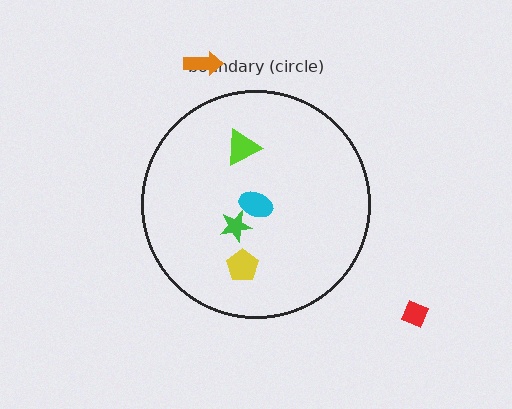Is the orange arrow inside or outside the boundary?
Outside.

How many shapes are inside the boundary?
4 inside, 2 outside.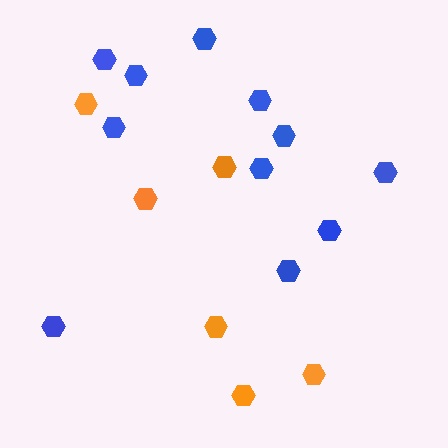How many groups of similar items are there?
There are 2 groups: one group of orange hexagons (6) and one group of blue hexagons (11).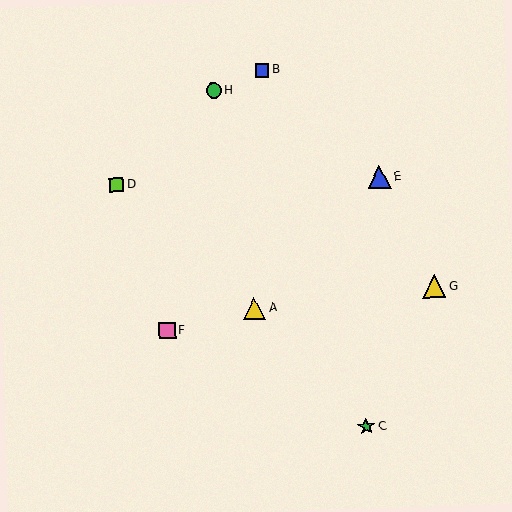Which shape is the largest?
The blue triangle (labeled E) is the largest.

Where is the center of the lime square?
The center of the lime square is at (116, 185).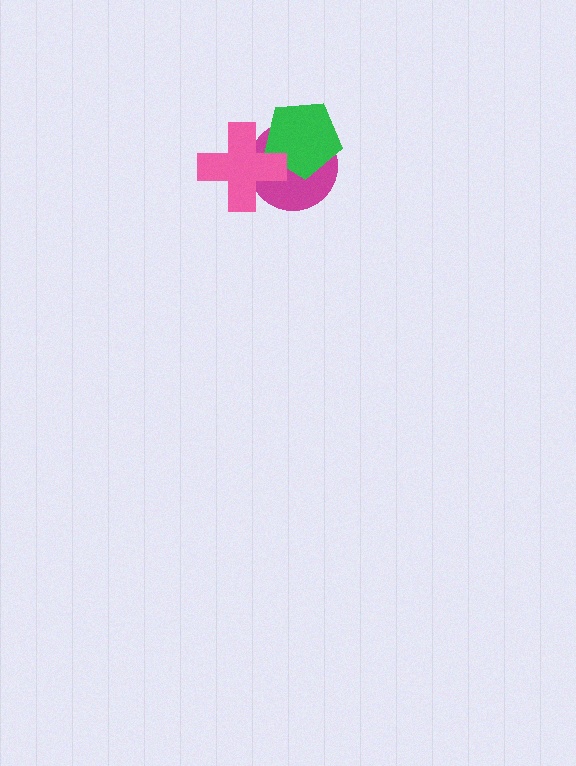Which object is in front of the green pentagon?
The pink cross is in front of the green pentagon.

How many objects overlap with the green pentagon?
2 objects overlap with the green pentagon.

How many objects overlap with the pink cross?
2 objects overlap with the pink cross.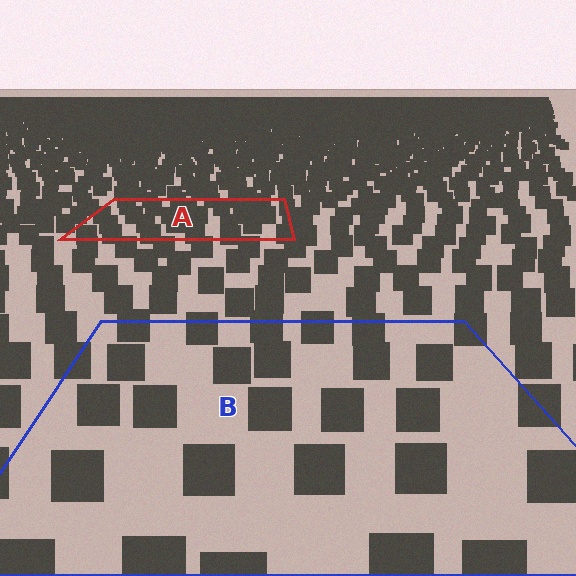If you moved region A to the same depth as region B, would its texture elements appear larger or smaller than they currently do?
They would appear larger. At a closer depth, the same texture elements are projected at a bigger on-screen size.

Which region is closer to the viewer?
Region B is closer. The texture elements there are larger and more spread out.